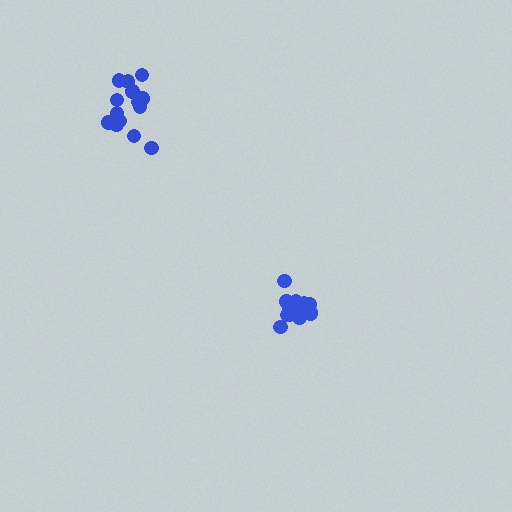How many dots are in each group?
Group 1: 16 dots, Group 2: 14 dots (30 total).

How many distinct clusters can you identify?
There are 2 distinct clusters.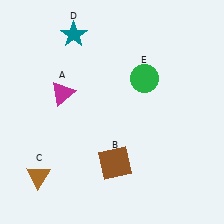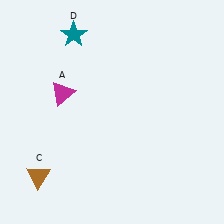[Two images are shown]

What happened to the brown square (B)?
The brown square (B) was removed in Image 2. It was in the bottom-right area of Image 1.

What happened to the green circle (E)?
The green circle (E) was removed in Image 2. It was in the top-right area of Image 1.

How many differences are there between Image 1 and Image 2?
There are 2 differences between the two images.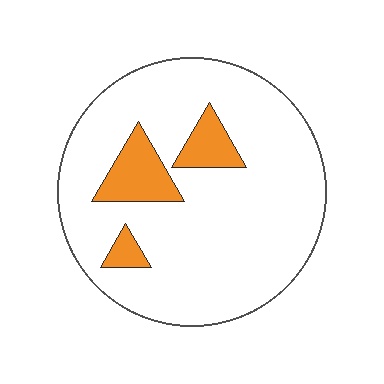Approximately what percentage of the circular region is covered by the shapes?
Approximately 15%.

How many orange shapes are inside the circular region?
3.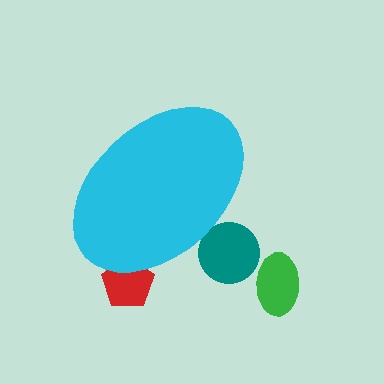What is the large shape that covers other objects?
A cyan ellipse.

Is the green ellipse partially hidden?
No, the green ellipse is fully visible.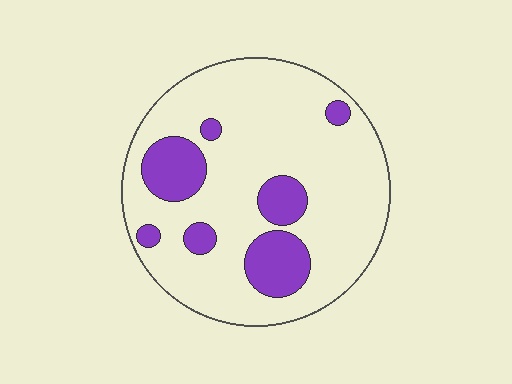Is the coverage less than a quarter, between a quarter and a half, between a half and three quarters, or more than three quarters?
Less than a quarter.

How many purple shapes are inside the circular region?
7.